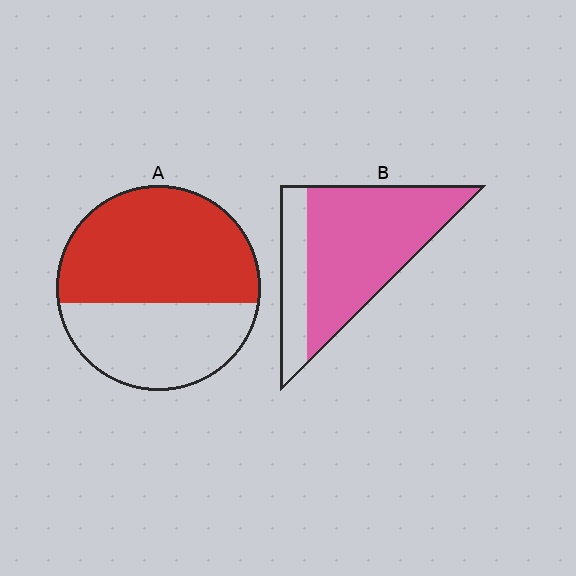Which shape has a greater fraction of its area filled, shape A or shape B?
Shape B.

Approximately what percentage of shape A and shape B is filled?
A is approximately 60% and B is approximately 75%.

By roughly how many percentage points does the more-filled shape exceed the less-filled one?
By roughly 15 percentage points (B over A).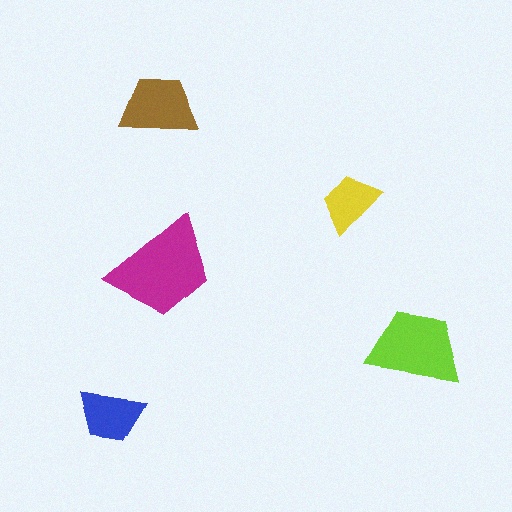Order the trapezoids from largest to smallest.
the magenta one, the lime one, the brown one, the blue one, the yellow one.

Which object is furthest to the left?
The blue trapezoid is leftmost.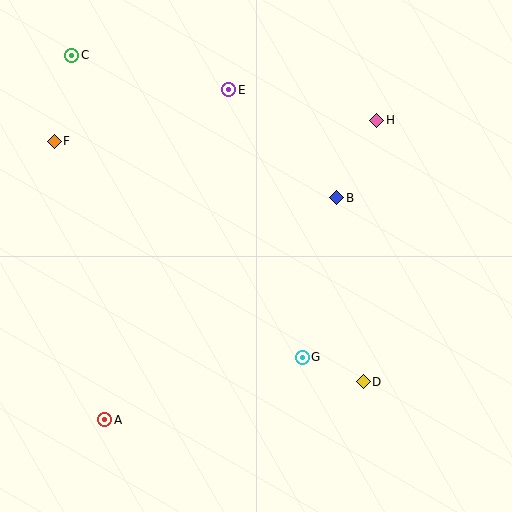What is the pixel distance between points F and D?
The distance between F and D is 392 pixels.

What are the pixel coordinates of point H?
Point H is at (377, 120).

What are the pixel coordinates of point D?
Point D is at (363, 382).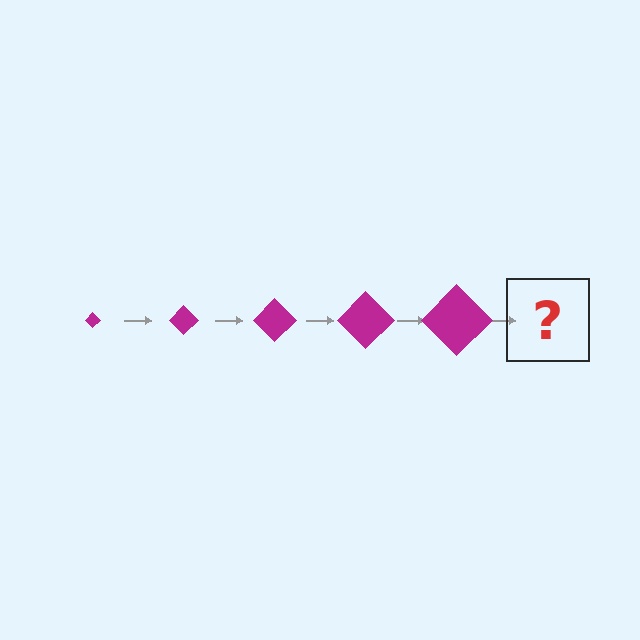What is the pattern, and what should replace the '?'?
The pattern is that the diamond gets progressively larger each step. The '?' should be a magenta diamond, larger than the previous one.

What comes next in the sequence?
The next element should be a magenta diamond, larger than the previous one.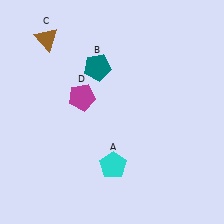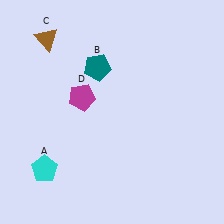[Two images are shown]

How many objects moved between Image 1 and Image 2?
1 object moved between the two images.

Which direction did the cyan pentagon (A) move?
The cyan pentagon (A) moved left.